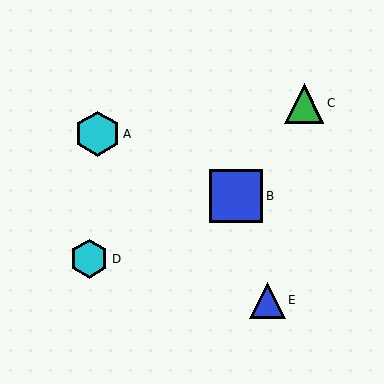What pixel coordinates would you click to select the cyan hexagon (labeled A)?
Click at (97, 134) to select the cyan hexagon A.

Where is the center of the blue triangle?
The center of the blue triangle is at (267, 300).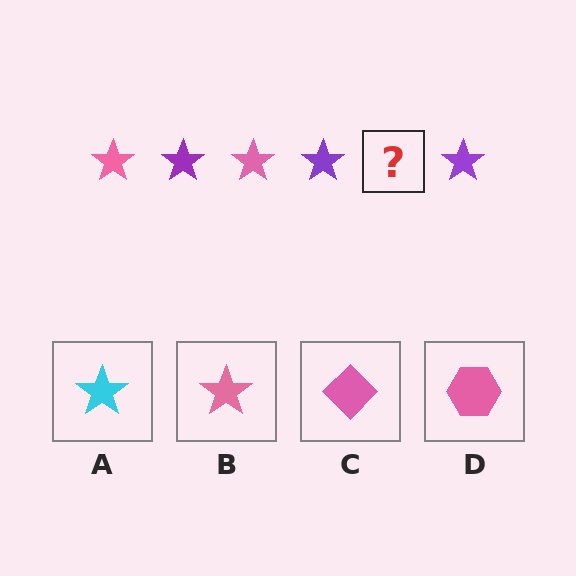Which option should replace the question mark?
Option B.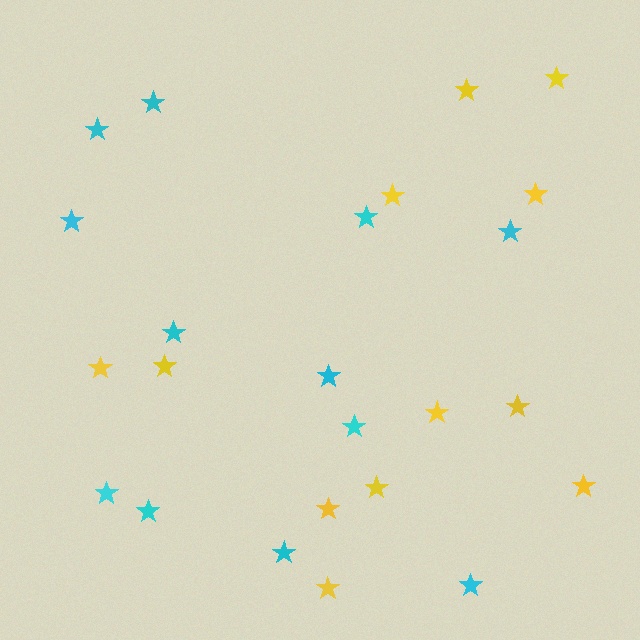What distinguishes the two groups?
There are 2 groups: one group of yellow stars (12) and one group of cyan stars (12).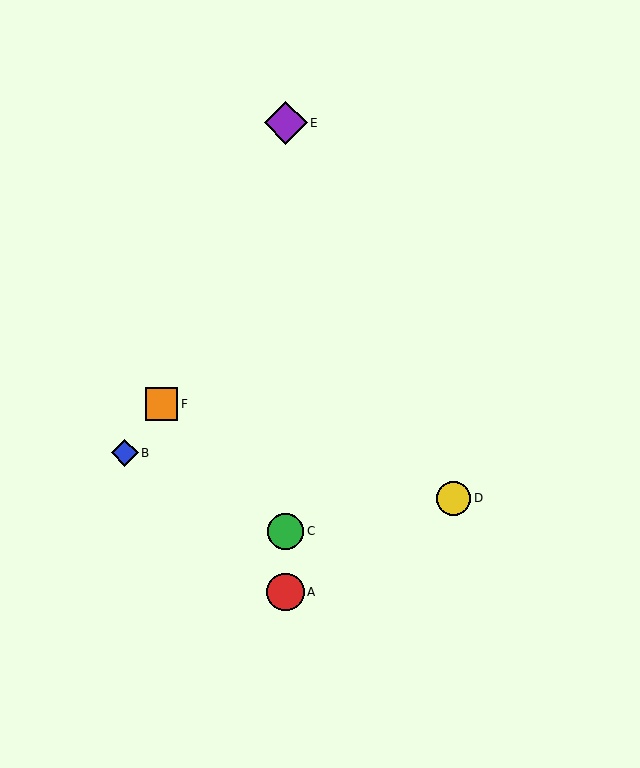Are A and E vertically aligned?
Yes, both are at x≈286.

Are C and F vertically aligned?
No, C is at x≈286 and F is at x≈162.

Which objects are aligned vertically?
Objects A, C, E are aligned vertically.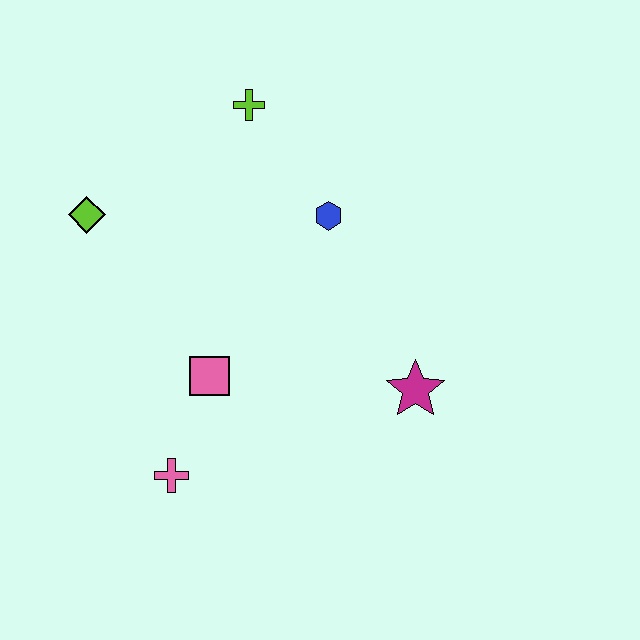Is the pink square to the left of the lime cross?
Yes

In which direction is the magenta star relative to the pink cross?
The magenta star is to the right of the pink cross.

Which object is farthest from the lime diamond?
The magenta star is farthest from the lime diamond.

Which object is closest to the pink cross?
The pink square is closest to the pink cross.